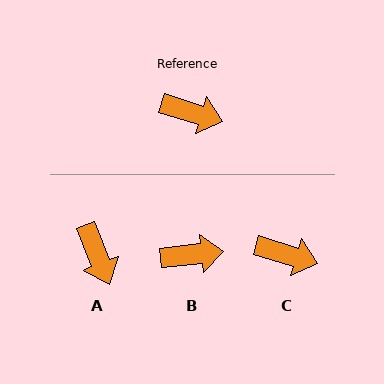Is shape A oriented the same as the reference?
No, it is off by about 52 degrees.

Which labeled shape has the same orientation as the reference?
C.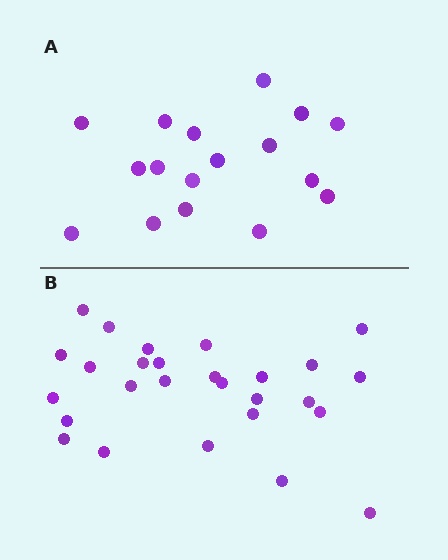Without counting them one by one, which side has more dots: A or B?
Region B (the bottom region) has more dots.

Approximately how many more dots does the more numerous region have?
Region B has roughly 10 or so more dots than region A.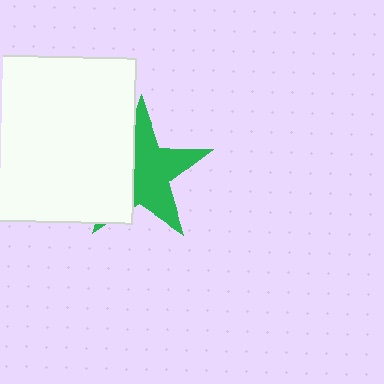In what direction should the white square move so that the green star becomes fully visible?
The white square should move left. That is the shortest direction to clear the overlap and leave the green star fully visible.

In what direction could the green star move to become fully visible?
The green star could move right. That would shift it out from behind the white square entirely.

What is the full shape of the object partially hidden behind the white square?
The partially hidden object is a green star.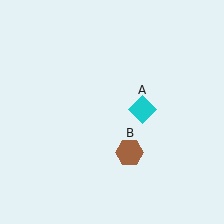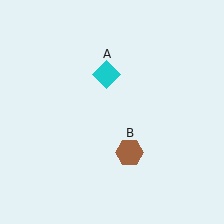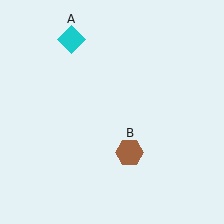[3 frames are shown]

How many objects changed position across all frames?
1 object changed position: cyan diamond (object A).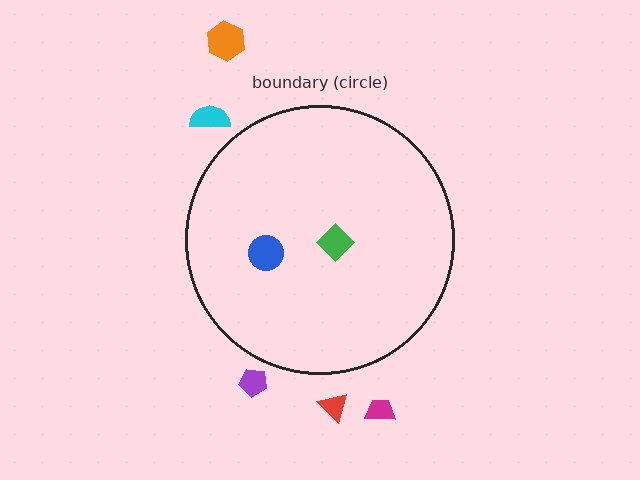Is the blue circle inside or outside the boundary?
Inside.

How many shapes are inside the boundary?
2 inside, 5 outside.